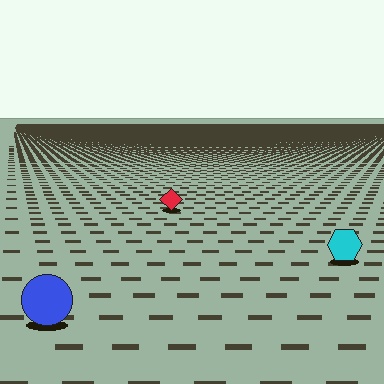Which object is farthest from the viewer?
The red diamond is farthest from the viewer. It appears smaller and the ground texture around it is denser.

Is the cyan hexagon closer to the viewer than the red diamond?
Yes. The cyan hexagon is closer — you can tell from the texture gradient: the ground texture is coarser near it.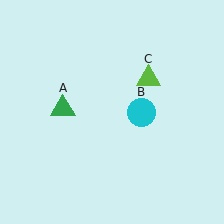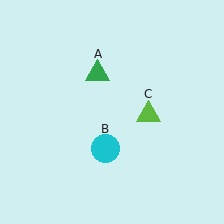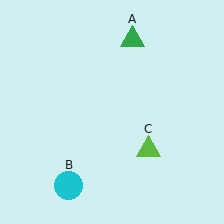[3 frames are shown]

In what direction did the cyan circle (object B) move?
The cyan circle (object B) moved down and to the left.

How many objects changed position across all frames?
3 objects changed position: green triangle (object A), cyan circle (object B), lime triangle (object C).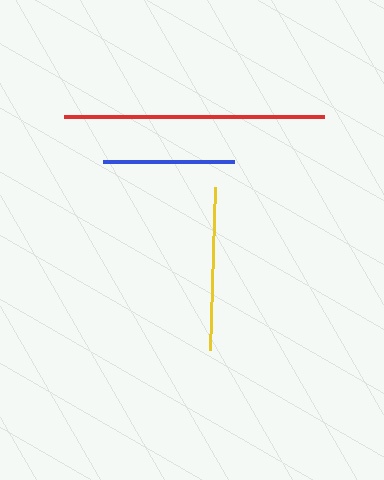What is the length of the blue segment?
The blue segment is approximately 132 pixels long.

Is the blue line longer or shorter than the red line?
The red line is longer than the blue line.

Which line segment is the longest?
The red line is the longest at approximately 260 pixels.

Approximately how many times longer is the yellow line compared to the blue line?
The yellow line is approximately 1.2 times the length of the blue line.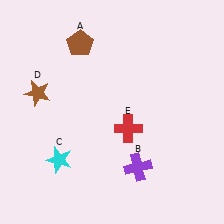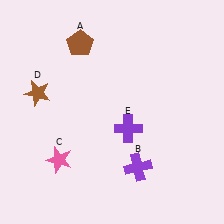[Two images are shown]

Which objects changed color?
C changed from cyan to pink. E changed from red to purple.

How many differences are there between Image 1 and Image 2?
There are 2 differences between the two images.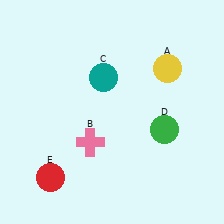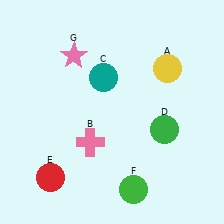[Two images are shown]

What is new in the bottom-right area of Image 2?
A green circle (F) was added in the bottom-right area of Image 2.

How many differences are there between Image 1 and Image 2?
There are 2 differences between the two images.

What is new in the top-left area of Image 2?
A pink star (G) was added in the top-left area of Image 2.